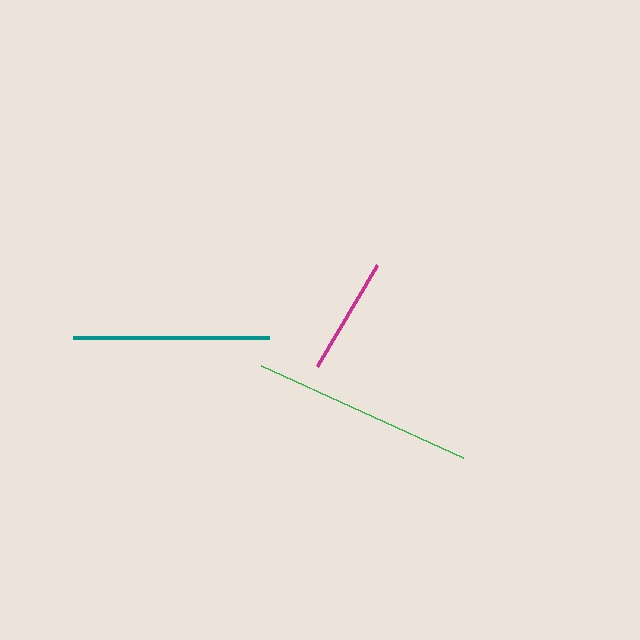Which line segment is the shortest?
The magenta line is the shortest at approximately 117 pixels.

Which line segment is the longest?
The green line is the longest at approximately 222 pixels.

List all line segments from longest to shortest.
From longest to shortest: green, teal, magenta.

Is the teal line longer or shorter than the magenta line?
The teal line is longer than the magenta line.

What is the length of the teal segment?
The teal segment is approximately 195 pixels long.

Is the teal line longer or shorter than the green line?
The green line is longer than the teal line.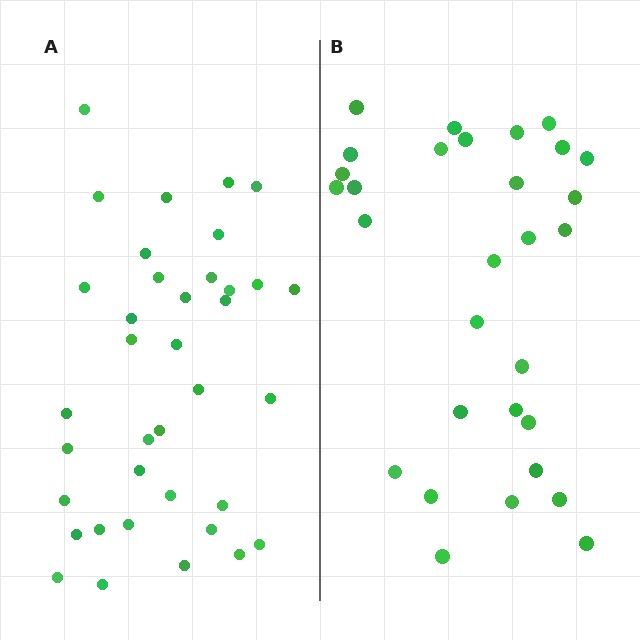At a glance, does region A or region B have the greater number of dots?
Region A (the left region) has more dots.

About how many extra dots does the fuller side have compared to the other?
Region A has roughly 8 or so more dots than region B.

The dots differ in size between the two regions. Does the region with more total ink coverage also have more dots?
No. Region B has more total ink coverage because its dots are larger, but region A actually contains more individual dots. Total area can be misleading — the number of items is what matters here.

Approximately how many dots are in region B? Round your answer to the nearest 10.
About 30 dots.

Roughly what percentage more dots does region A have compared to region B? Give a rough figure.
About 25% more.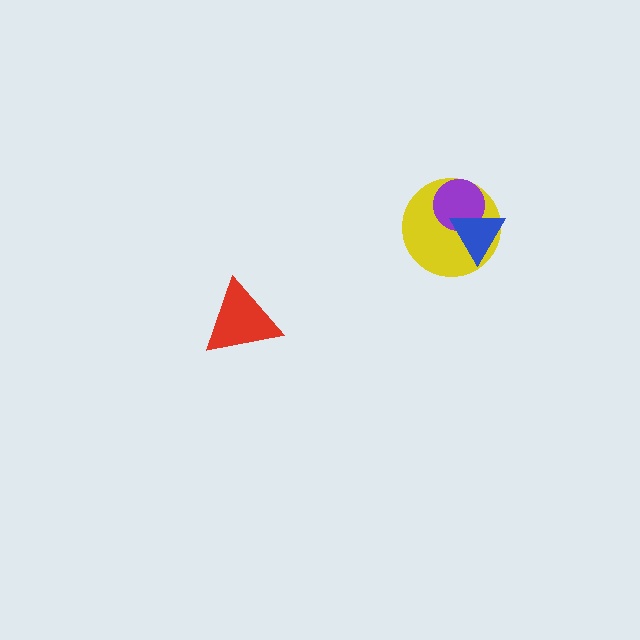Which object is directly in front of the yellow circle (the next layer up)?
The purple circle is directly in front of the yellow circle.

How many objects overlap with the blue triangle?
2 objects overlap with the blue triangle.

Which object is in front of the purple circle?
The blue triangle is in front of the purple circle.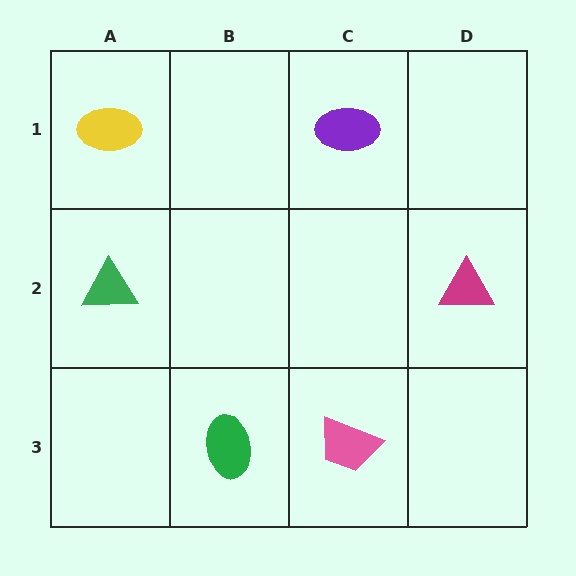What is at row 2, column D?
A magenta triangle.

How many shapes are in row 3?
2 shapes.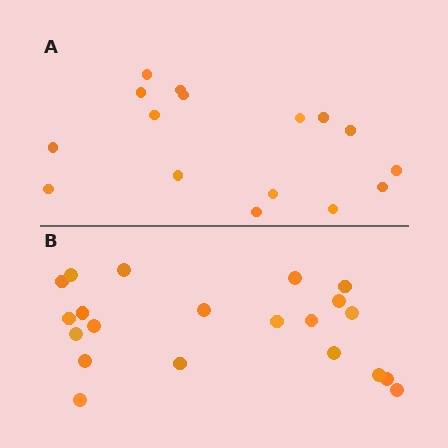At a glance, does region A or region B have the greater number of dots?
Region B (the bottom region) has more dots.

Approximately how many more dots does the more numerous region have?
Region B has about 5 more dots than region A.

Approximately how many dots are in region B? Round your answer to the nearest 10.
About 20 dots. (The exact count is 21, which rounds to 20.)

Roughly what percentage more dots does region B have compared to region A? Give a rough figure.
About 30% more.